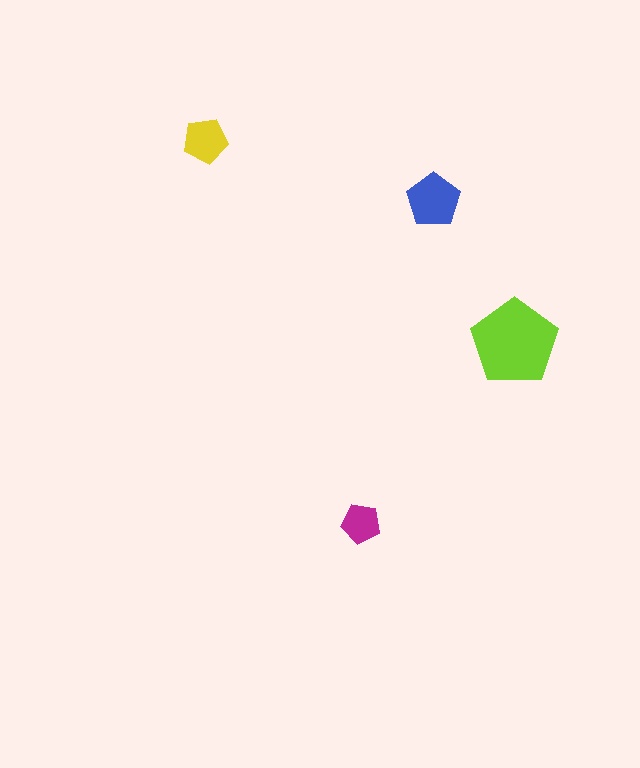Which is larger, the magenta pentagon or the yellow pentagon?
The yellow one.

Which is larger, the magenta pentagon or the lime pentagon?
The lime one.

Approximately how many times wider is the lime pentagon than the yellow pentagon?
About 2 times wider.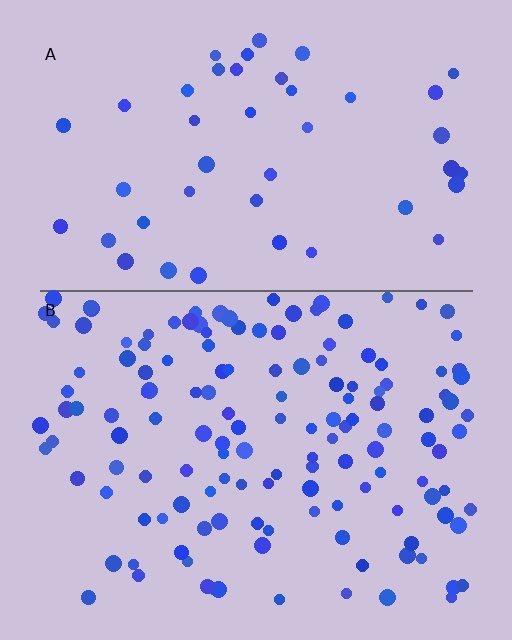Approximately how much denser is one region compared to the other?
Approximately 3.1× — region B over region A.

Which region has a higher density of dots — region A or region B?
B (the bottom).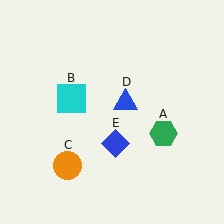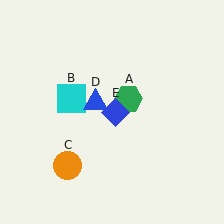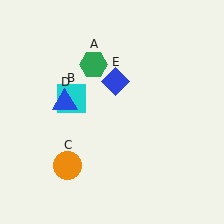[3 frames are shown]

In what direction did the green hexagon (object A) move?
The green hexagon (object A) moved up and to the left.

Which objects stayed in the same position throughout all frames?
Cyan square (object B) and orange circle (object C) remained stationary.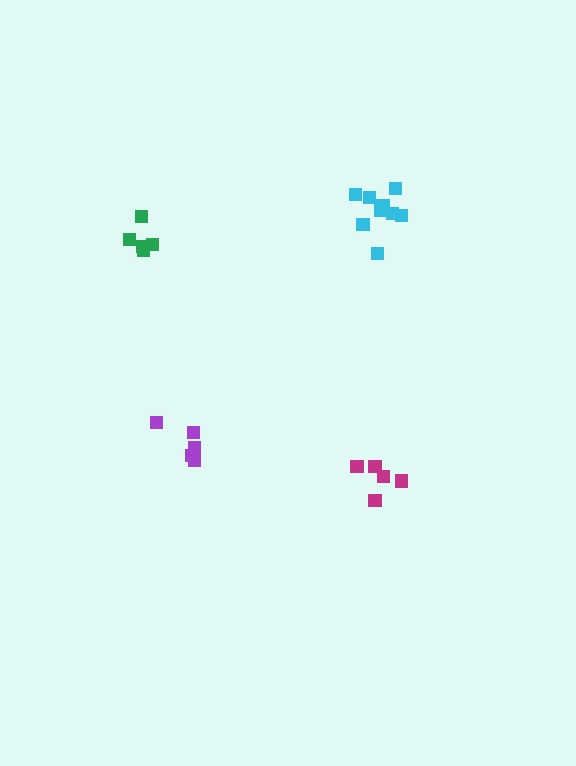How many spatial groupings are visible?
There are 4 spatial groupings.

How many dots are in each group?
Group 1: 9 dots, Group 2: 5 dots, Group 3: 6 dots, Group 4: 5 dots (25 total).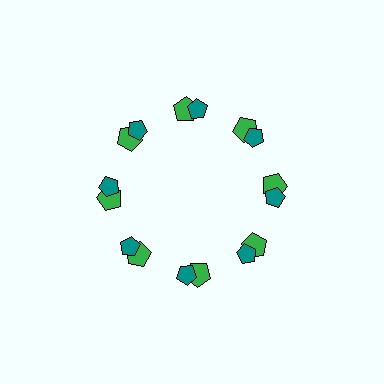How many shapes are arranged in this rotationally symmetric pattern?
There are 16 shapes, arranged in 8 groups of 2.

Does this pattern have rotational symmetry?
Yes, this pattern has 8-fold rotational symmetry. It looks the same after rotating 45 degrees around the center.